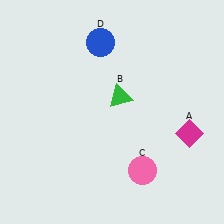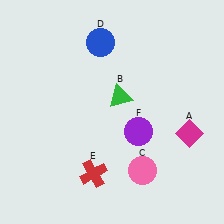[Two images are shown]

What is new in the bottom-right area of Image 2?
A purple circle (F) was added in the bottom-right area of Image 2.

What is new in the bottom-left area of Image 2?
A red cross (E) was added in the bottom-left area of Image 2.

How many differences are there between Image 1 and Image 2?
There are 2 differences between the two images.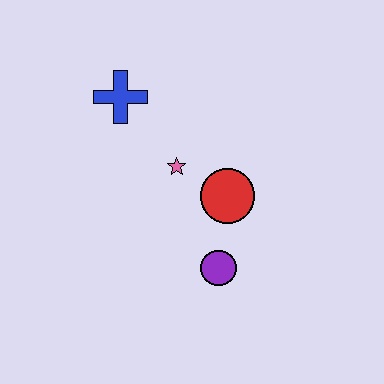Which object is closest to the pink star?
The red circle is closest to the pink star.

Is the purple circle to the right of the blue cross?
Yes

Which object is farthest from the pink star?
The purple circle is farthest from the pink star.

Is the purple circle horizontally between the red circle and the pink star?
Yes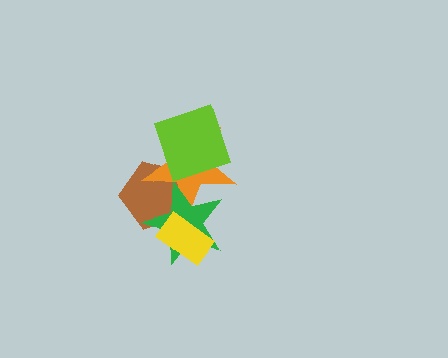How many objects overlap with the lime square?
1 object overlaps with the lime square.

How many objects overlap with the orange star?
3 objects overlap with the orange star.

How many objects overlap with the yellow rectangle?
2 objects overlap with the yellow rectangle.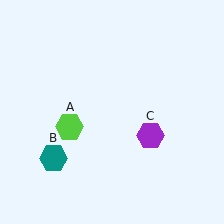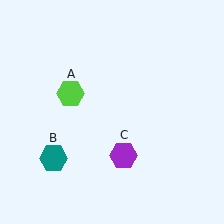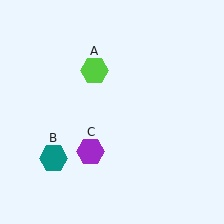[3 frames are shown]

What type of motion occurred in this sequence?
The lime hexagon (object A), purple hexagon (object C) rotated clockwise around the center of the scene.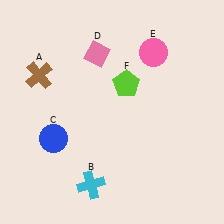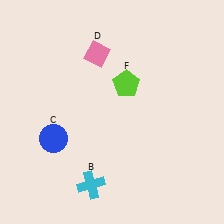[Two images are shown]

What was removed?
The pink circle (E), the brown cross (A) were removed in Image 2.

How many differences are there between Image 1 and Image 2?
There are 2 differences between the two images.